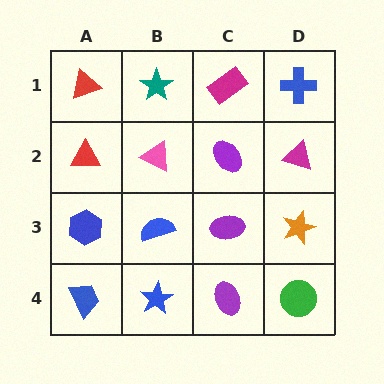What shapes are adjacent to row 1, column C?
A purple ellipse (row 2, column C), a teal star (row 1, column B), a blue cross (row 1, column D).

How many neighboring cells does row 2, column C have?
4.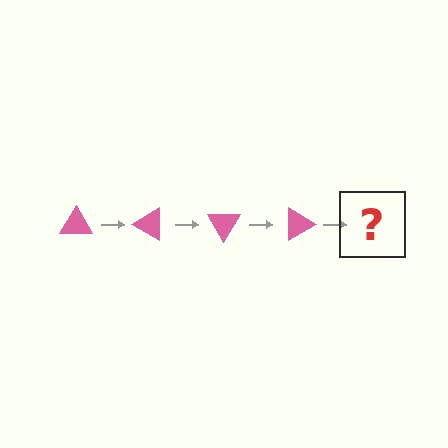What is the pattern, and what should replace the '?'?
The pattern is that the triangle rotates 30 degrees each step. The '?' should be a pink triangle rotated 120 degrees.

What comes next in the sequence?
The next element should be a pink triangle rotated 120 degrees.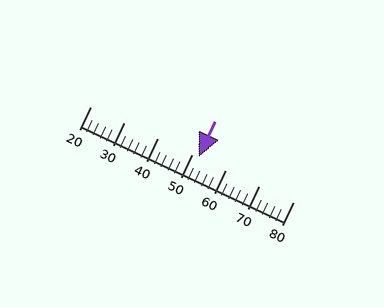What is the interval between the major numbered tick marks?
The major tick marks are spaced 10 units apart.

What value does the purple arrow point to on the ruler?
The purple arrow points to approximately 52.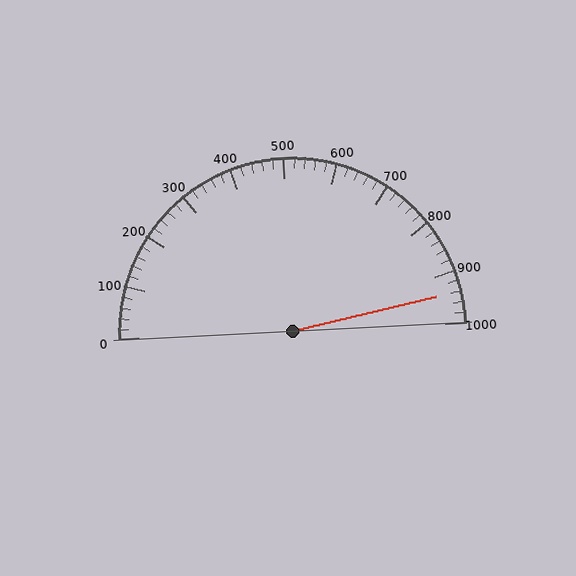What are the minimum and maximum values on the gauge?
The gauge ranges from 0 to 1000.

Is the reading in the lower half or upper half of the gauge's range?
The reading is in the upper half of the range (0 to 1000).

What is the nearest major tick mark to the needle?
The nearest major tick mark is 900.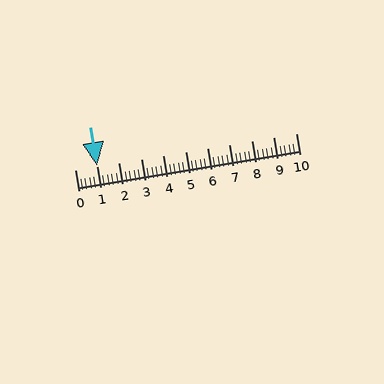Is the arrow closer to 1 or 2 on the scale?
The arrow is closer to 1.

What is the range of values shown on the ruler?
The ruler shows values from 0 to 10.